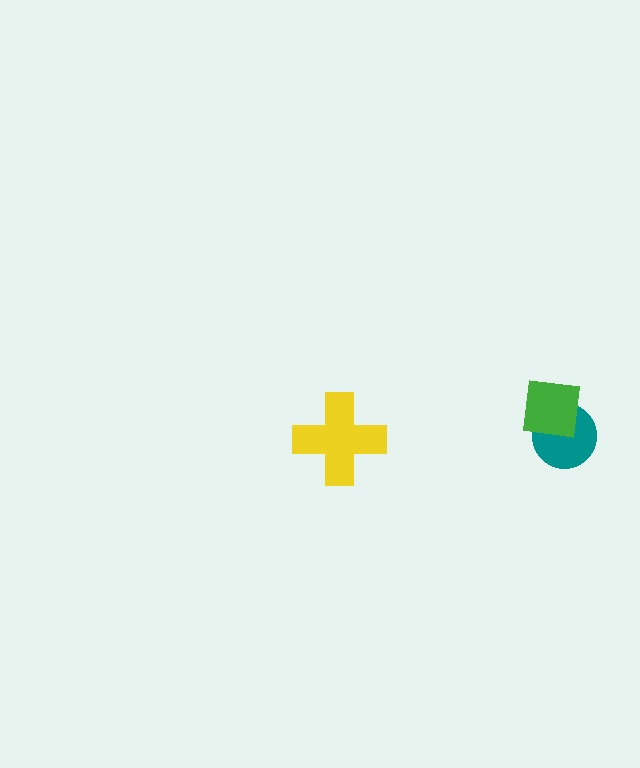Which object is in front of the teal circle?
The green square is in front of the teal circle.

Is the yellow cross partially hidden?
No, no other shape covers it.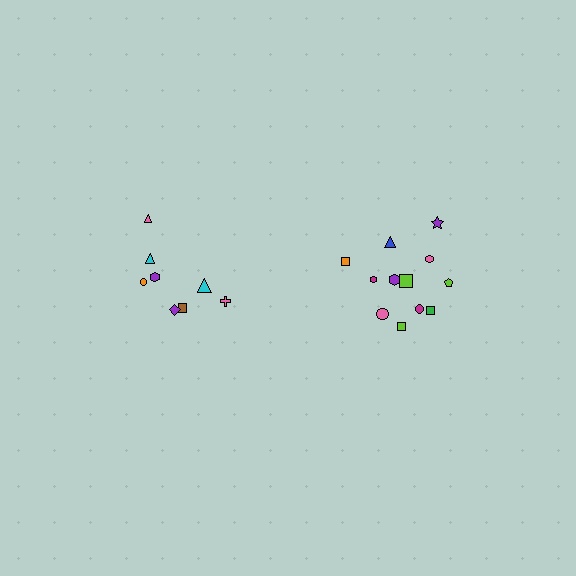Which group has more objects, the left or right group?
The right group.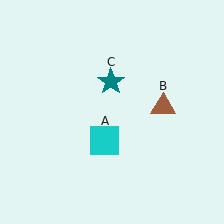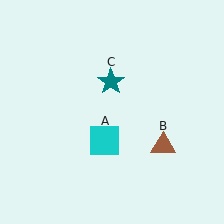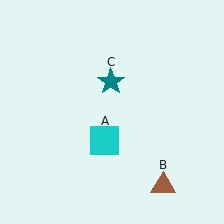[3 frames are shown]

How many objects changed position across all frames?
1 object changed position: brown triangle (object B).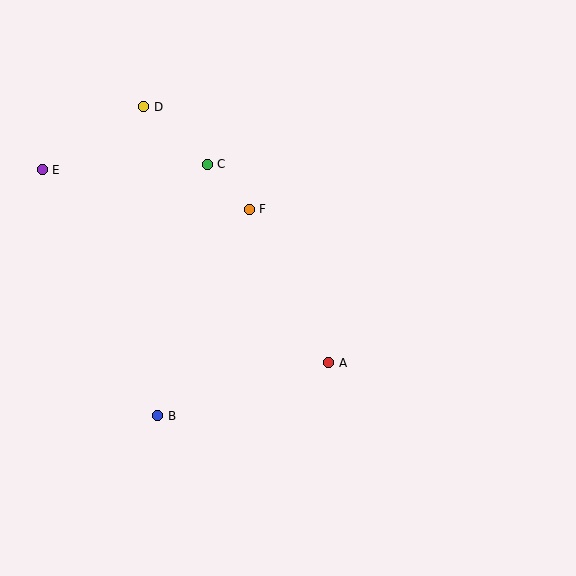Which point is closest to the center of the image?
Point A at (329, 363) is closest to the center.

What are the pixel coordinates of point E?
Point E is at (42, 170).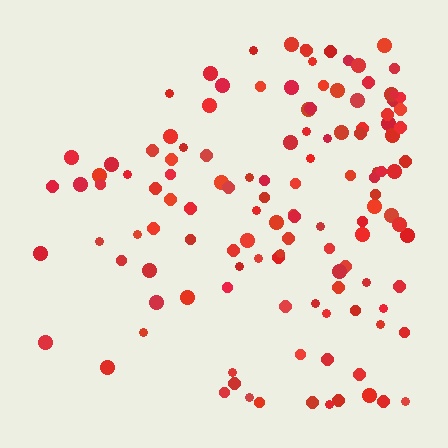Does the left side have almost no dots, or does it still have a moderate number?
Still a moderate number, just noticeably fewer than the right.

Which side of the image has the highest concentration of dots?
The right.